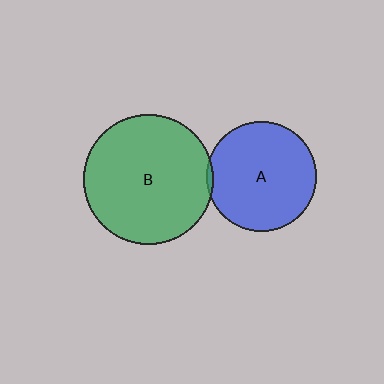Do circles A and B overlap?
Yes.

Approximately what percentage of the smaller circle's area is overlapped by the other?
Approximately 5%.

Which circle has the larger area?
Circle B (green).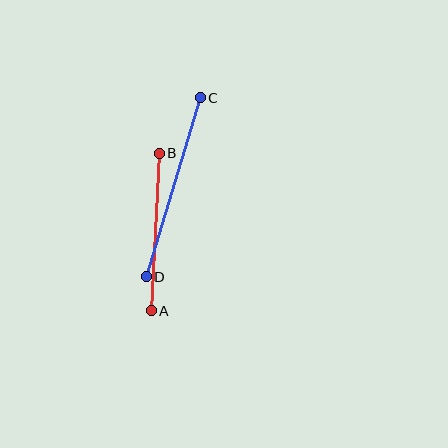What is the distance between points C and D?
The distance is approximately 187 pixels.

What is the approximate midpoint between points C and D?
The midpoint is at approximately (173, 187) pixels.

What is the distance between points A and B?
The distance is approximately 158 pixels.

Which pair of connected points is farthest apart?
Points C and D are farthest apart.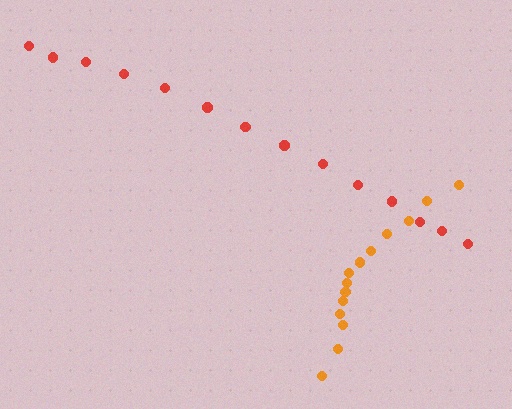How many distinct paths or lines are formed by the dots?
There are 2 distinct paths.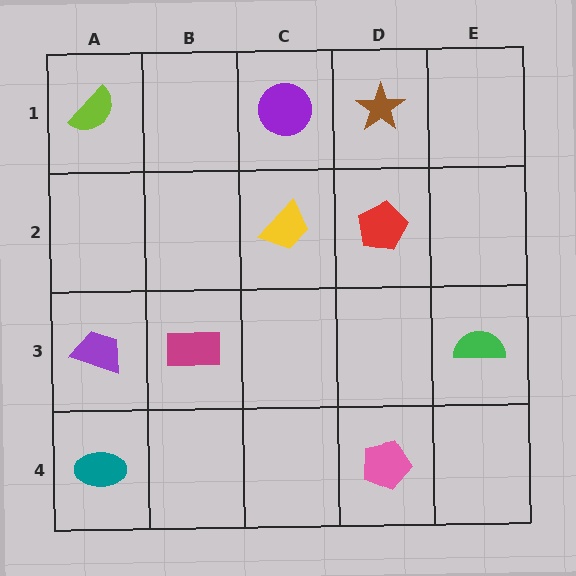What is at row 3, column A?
A purple trapezoid.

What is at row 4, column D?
A pink pentagon.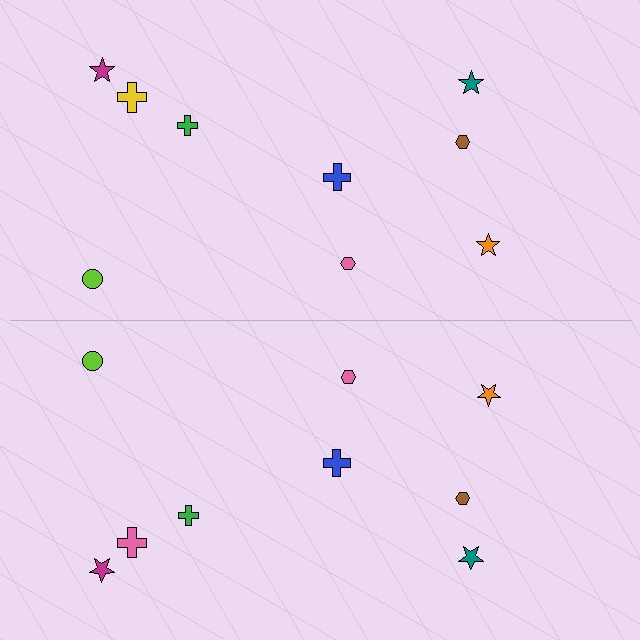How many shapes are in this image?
There are 18 shapes in this image.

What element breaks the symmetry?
The pink cross on the bottom side breaks the symmetry — its mirror counterpart is yellow.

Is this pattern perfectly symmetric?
No, the pattern is not perfectly symmetric. The pink cross on the bottom side breaks the symmetry — its mirror counterpart is yellow.